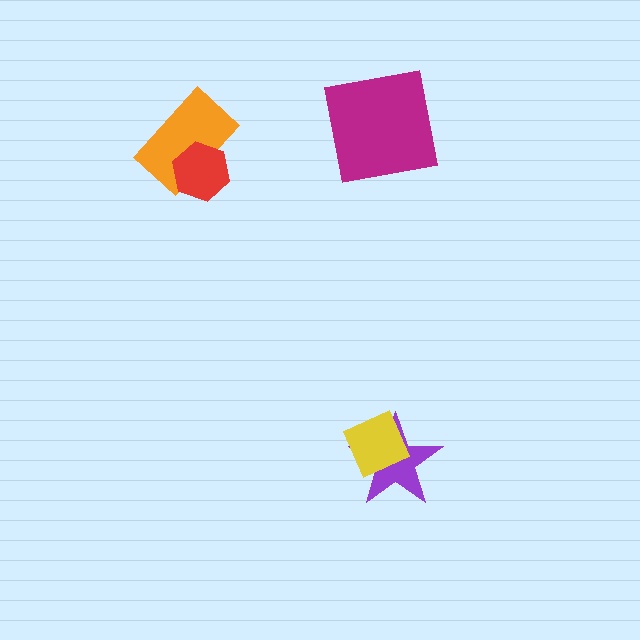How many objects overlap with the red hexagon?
1 object overlaps with the red hexagon.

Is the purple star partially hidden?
Yes, it is partially covered by another shape.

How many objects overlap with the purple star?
1 object overlaps with the purple star.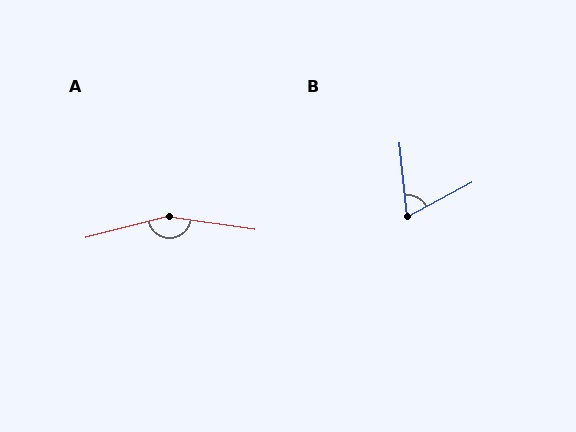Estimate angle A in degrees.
Approximately 157 degrees.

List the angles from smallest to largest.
B (67°), A (157°).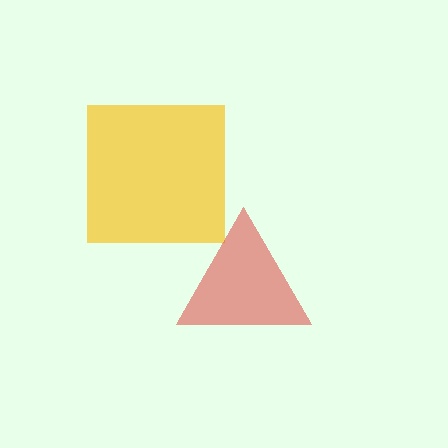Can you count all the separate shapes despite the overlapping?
Yes, there are 2 separate shapes.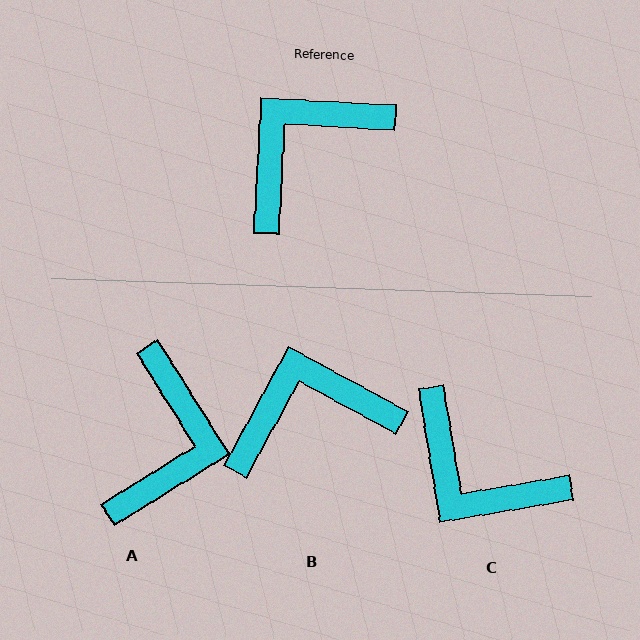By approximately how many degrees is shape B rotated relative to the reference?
Approximately 26 degrees clockwise.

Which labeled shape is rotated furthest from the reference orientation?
A, about 145 degrees away.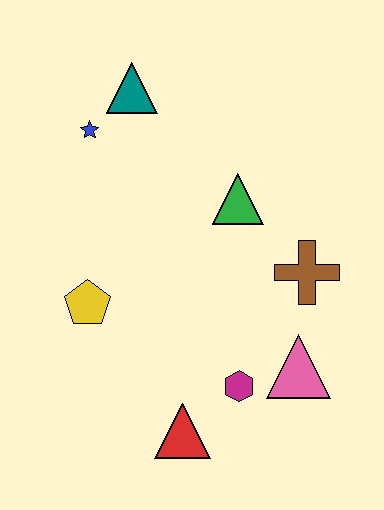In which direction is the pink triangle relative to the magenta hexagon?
The pink triangle is to the right of the magenta hexagon.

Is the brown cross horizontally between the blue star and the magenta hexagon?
No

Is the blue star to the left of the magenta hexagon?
Yes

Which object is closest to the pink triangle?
The magenta hexagon is closest to the pink triangle.